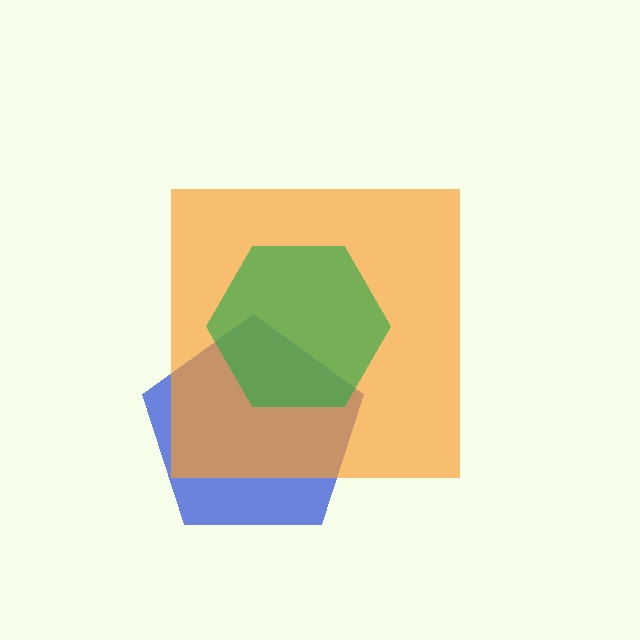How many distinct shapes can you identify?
There are 3 distinct shapes: a blue pentagon, an orange square, a green hexagon.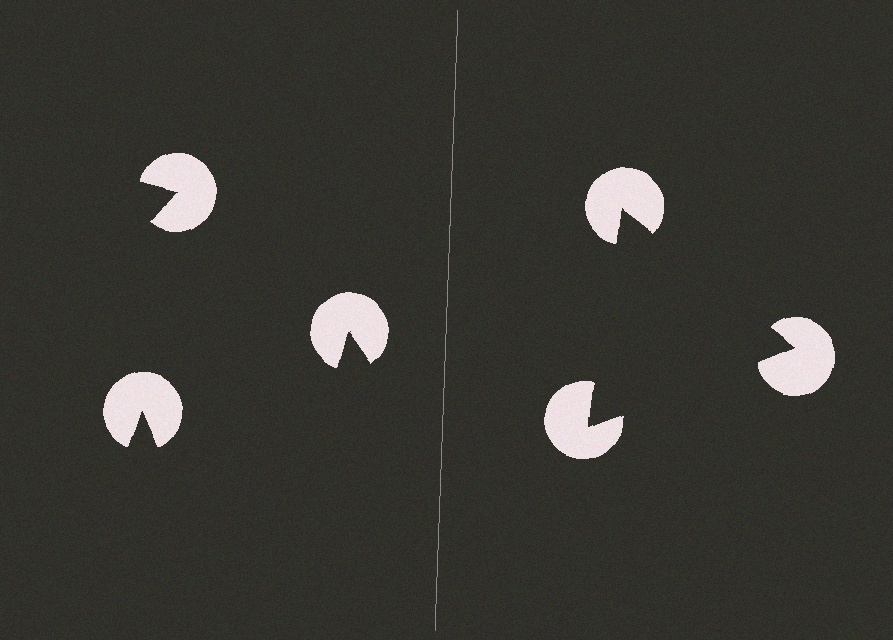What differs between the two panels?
The pac-man discs are positioned identically on both sides; only the wedge orientations differ. On the right they align to a triangle; on the left they are misaligned.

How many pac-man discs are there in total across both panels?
6 — 3 on each side.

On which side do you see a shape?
An illusory triangle appears on the right side. On the left side the wedge cuts are rotated, so no coherent shape forms.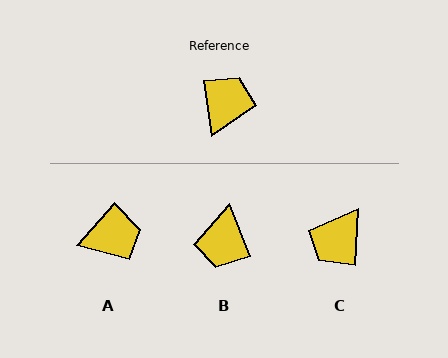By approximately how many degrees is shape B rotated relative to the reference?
Approximately 167 degrees clockwise.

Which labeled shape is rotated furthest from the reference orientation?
C, about 168 degrees away.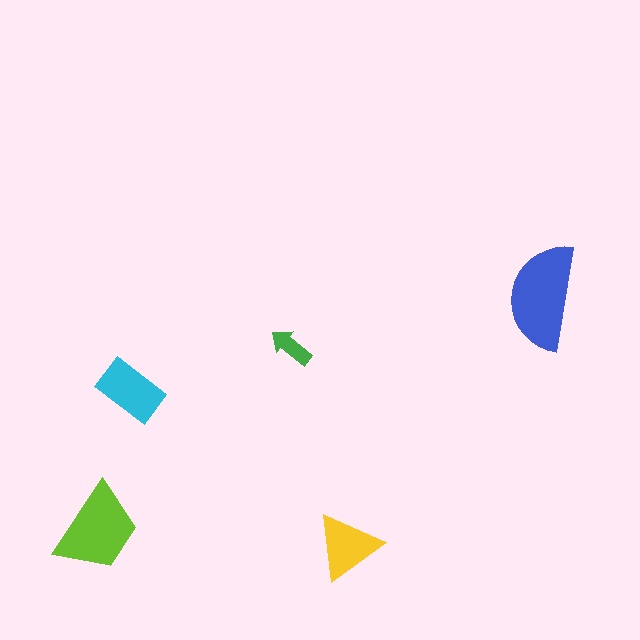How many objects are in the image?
There are 5 objects in the image.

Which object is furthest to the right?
The blue semicircle is rightmost.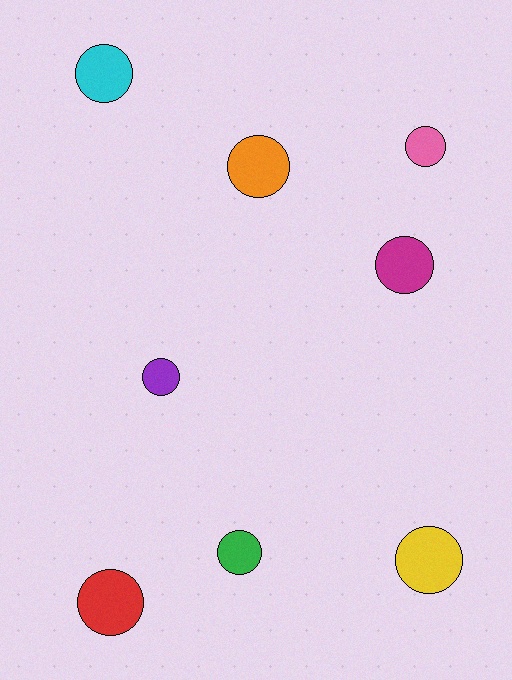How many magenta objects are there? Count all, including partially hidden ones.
There is 1 magenta object.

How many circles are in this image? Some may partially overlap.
There are 8 circles.